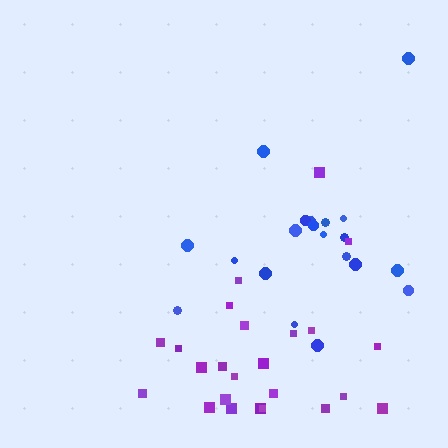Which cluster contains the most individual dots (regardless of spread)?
Purple (24).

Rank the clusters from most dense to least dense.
purple, blue.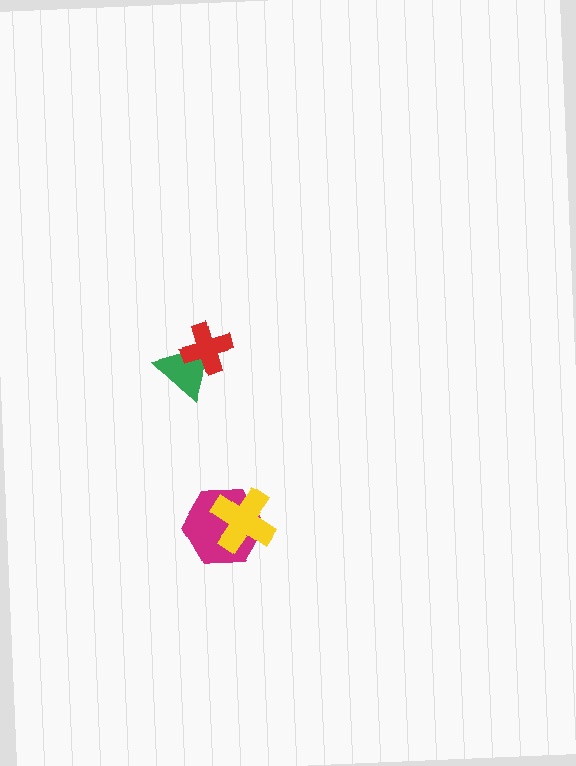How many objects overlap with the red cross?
1 object overlaps with the red cross.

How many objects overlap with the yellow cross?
1 object overlaps with the yellow cross.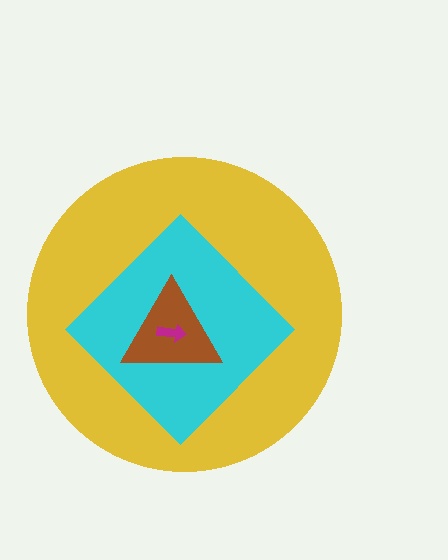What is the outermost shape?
The yellow circle.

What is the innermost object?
The magenta arrow.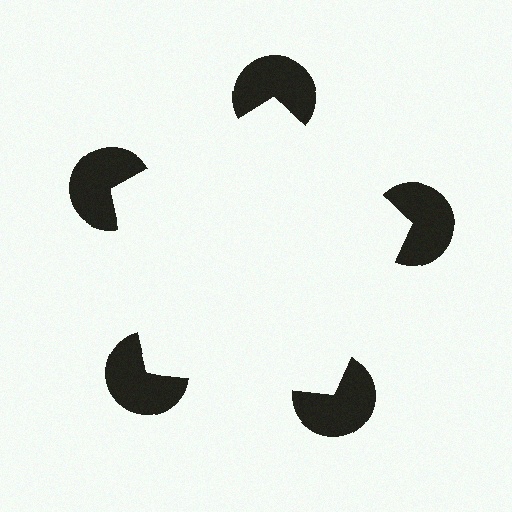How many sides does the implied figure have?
5 sides.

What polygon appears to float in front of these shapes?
An illusory pentagon — its edges are inferred from the aligned wedge cuts in the pac-man discs, not physically drawn.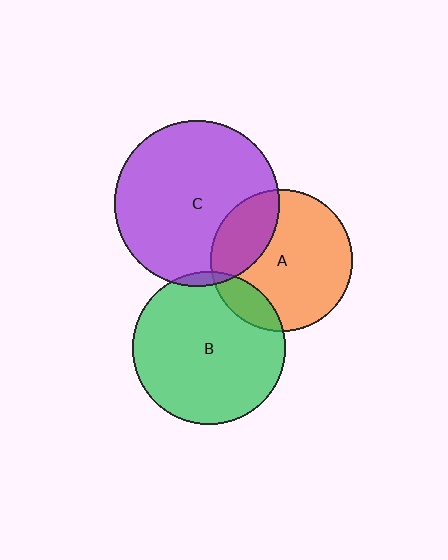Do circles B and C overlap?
Yes.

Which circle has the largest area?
Circle C (purple).